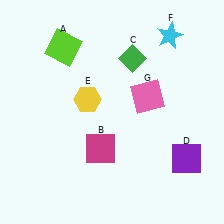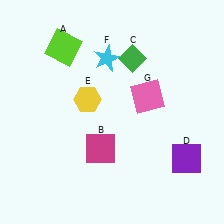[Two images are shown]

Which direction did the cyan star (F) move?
The cyan star (F) moved left.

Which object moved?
The cyan star (F) moved left.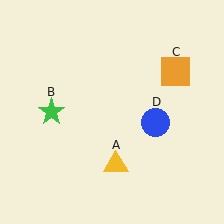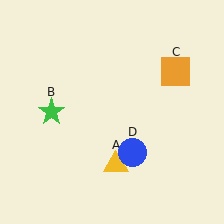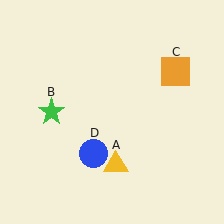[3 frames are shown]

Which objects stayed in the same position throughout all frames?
Yellow triangle (object A) and green star (object B) and orange square (object C) remained stationary.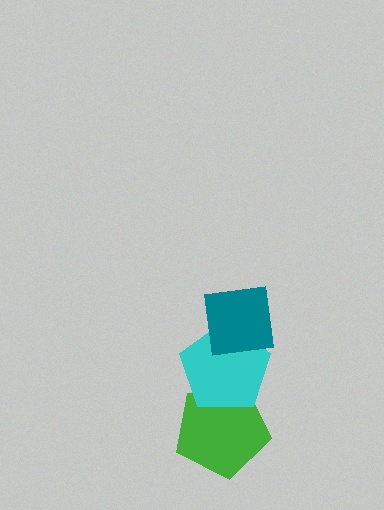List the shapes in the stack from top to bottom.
From top to bottom: the teal square, the cyan pentagon, the green pentagon.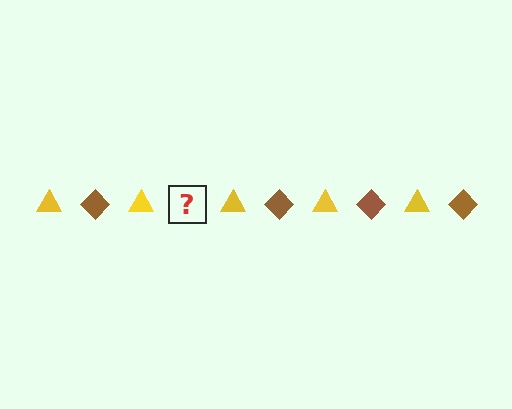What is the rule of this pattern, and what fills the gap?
The rule is that the pattern alternates between yellow triangle and brown diamond. The gap should be filled with a brown diamond.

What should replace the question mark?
The question mark should be replaced with a brown diamond.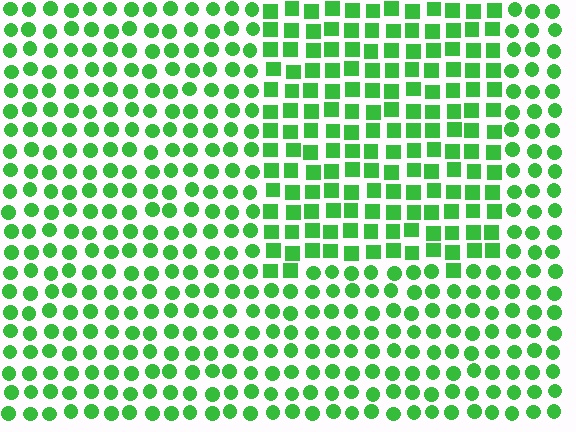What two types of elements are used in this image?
The image uses squares inside the rectangle region and circles outside it.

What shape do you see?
I see a rectangle.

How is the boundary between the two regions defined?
The boundary is defined by a change in element shape: squares inside vs. circles outside. All elements share the same color and spacing.